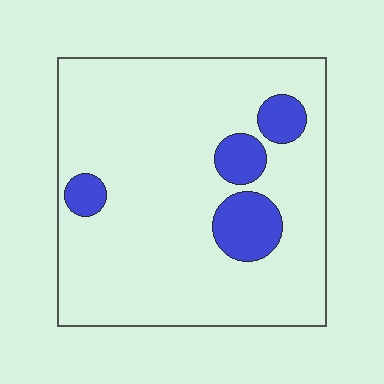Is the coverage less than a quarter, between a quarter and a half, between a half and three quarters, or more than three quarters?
Less than a quarter.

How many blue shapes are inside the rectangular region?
4.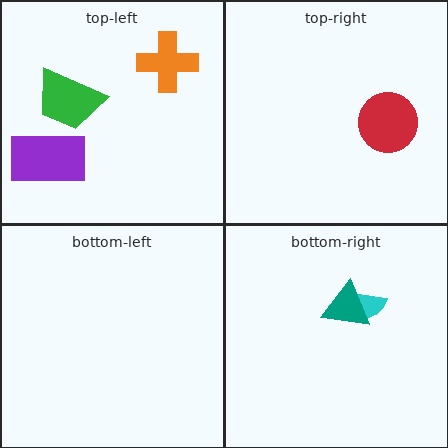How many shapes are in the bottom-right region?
2.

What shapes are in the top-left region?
The green trapezoid, the purple rectangle, the orange cross.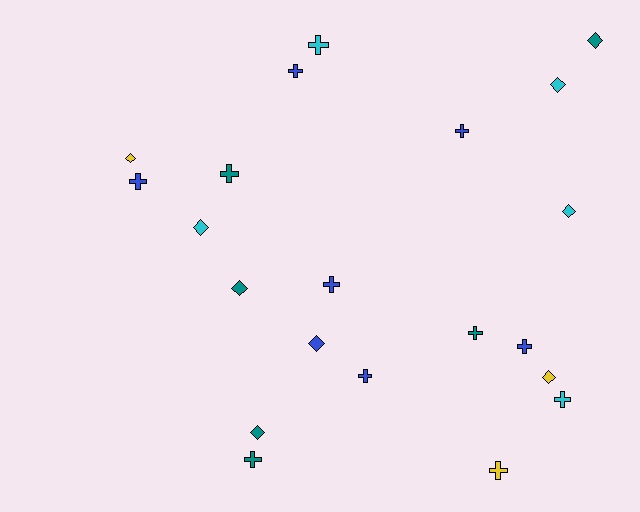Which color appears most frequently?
Blue, with 7 objects.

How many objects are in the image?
There are 21 objects.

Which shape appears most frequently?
Cross, with 12 objects.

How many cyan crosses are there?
There are 2 cyan crosses.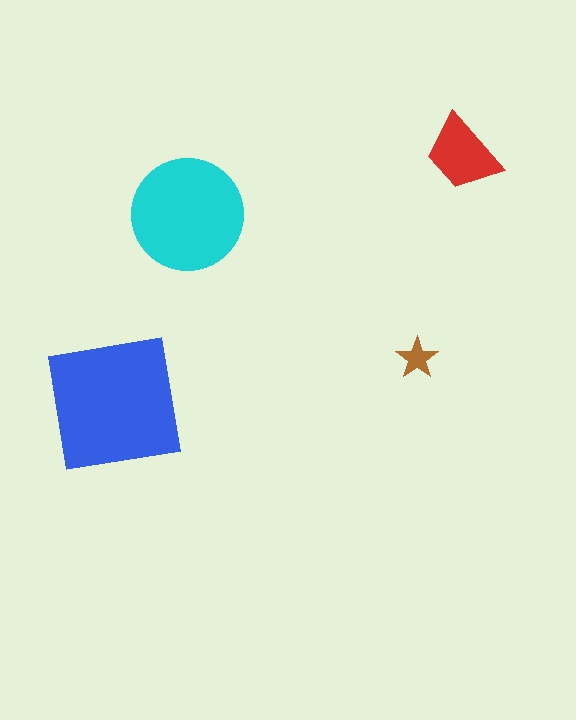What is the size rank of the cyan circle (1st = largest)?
2nd.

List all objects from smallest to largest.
The brown star, the red trapezoid, the cyan circle, the blue square.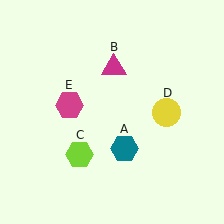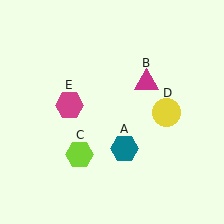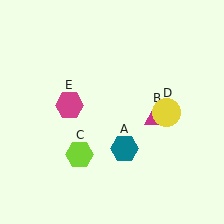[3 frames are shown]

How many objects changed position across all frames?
1 object changed position: magenta triangle (object B).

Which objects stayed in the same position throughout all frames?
Teal hexagon (object A) and lime hexagon (object C) and yellow circle (object D) and magenta hexagon (object E) remained stationary.